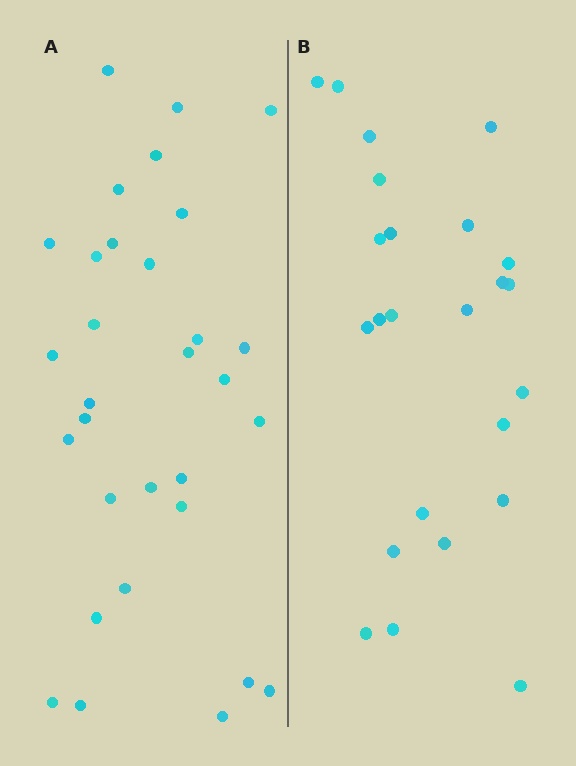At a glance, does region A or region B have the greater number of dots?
Region A (the left region) has more dots.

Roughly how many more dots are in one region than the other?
Region A has roughly 8 or so more dots than region B.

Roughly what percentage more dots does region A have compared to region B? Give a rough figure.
About 30% more.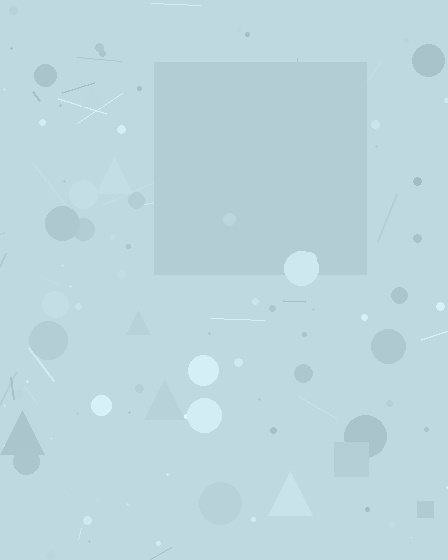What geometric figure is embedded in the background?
A square is embedded in the background.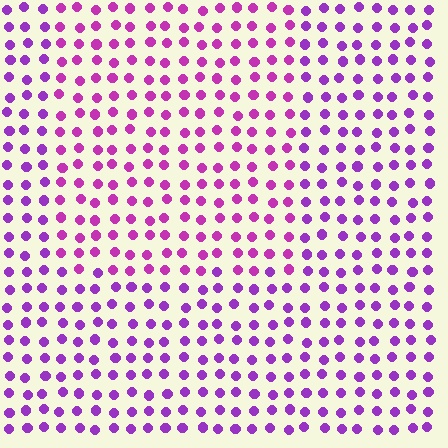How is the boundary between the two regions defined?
The boundary is defined purely by a slight shift in hue (about 24 degrees). Spacing, size, and orientation are identical on both sides.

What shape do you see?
I see a rectangle.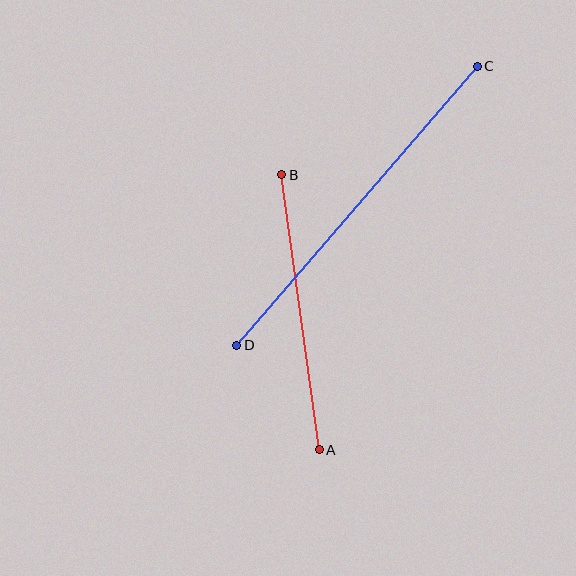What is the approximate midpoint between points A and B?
The midpoint is at approximately (300, 312) pixels.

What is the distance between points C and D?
The distance is approximately 369 pixels.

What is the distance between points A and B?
The distance is approximately 277 pixels.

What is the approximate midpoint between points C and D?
The midpoint is at approximately (357, 206) pixels.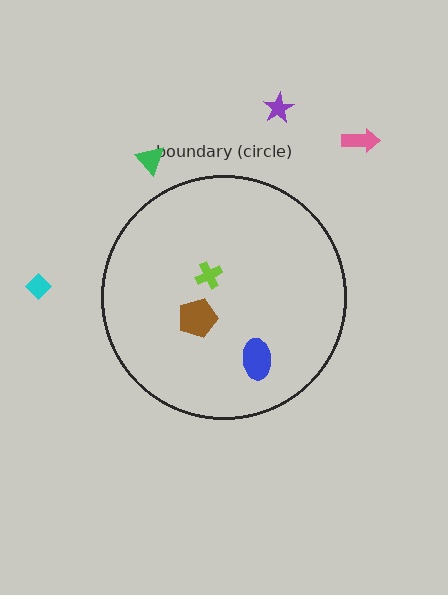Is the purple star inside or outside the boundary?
Outside.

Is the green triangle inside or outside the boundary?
Outside.